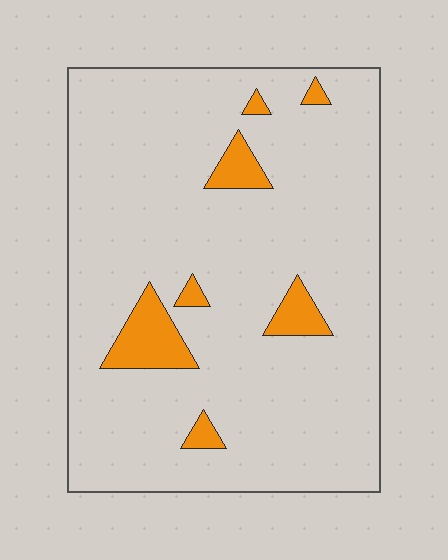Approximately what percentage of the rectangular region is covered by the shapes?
Approximately 10%.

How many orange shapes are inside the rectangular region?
7.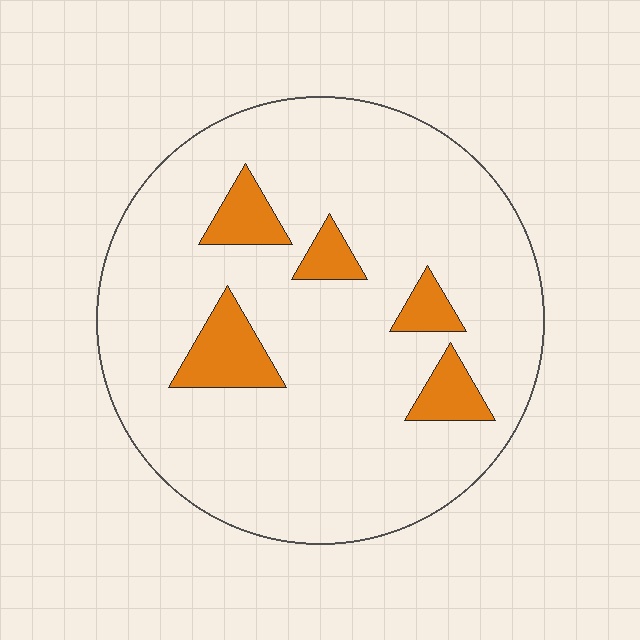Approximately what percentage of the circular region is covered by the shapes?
Approximately 10%.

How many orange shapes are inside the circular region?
5.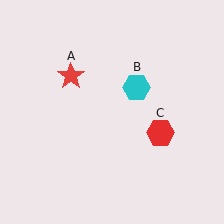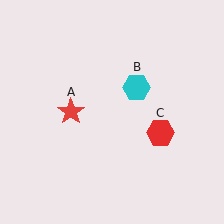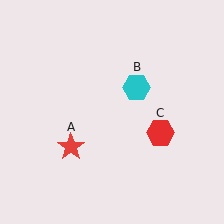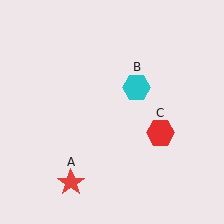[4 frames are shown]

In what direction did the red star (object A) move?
The red star (object A) moved down.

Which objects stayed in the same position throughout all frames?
Cyan hexagon (object B) and red hexagon (object C) remained stationary.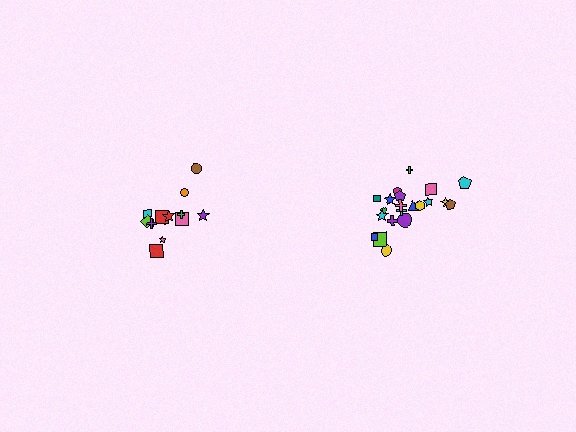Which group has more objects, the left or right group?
The right group.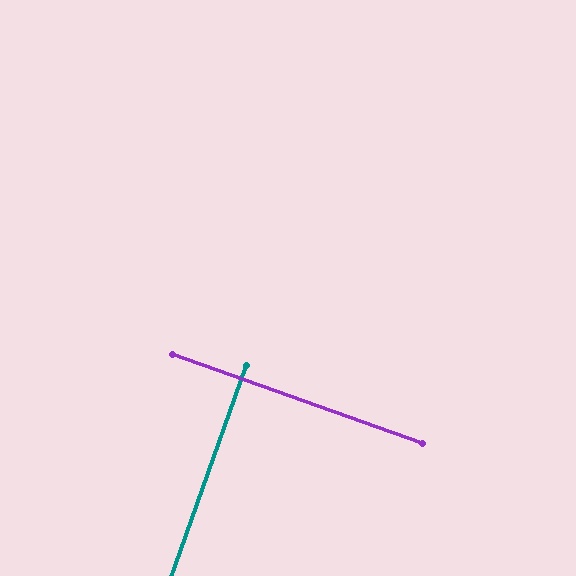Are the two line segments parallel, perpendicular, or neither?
Perpendicular — they meet at approximately 90°.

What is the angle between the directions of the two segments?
Approximately 90 degrees.